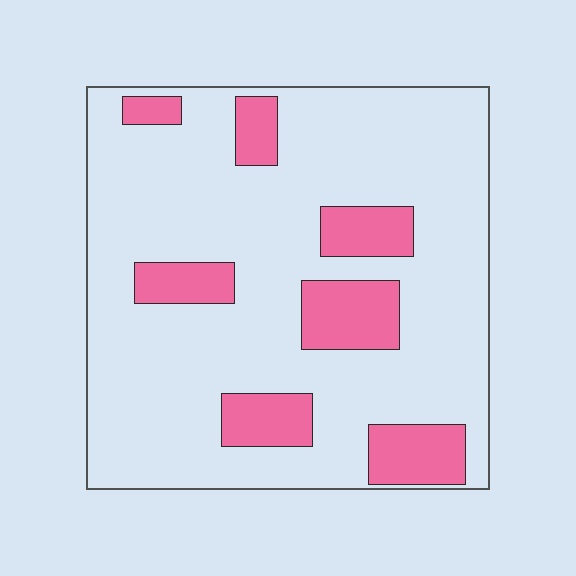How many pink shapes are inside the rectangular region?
7.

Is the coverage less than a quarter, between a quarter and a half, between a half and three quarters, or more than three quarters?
Less than a quarter.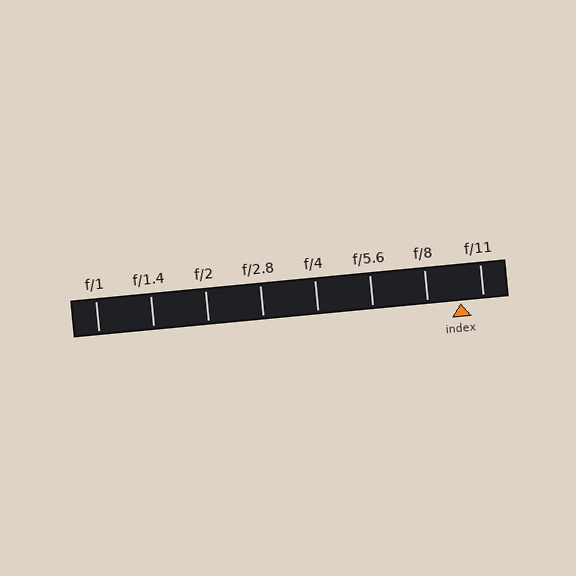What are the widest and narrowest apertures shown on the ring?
The widest aperture shown is f/1 and the narrowest is f/11.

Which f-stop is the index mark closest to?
The index mark is closest to f/11.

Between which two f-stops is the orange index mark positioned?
The index mark is between f/8 and f/11.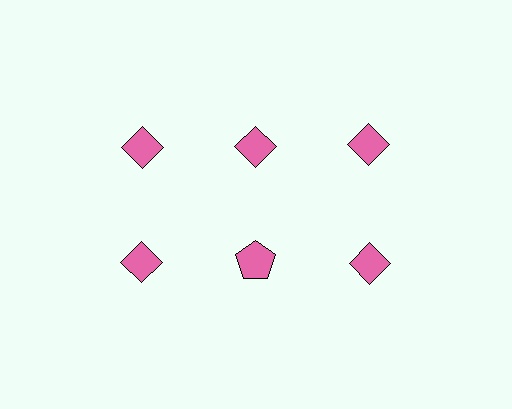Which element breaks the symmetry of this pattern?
The pink pentagon in the second row, second from left column breaks the symmetry. All other shapes are pink diamonds.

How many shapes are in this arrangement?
There are 6 shapes arranged in a grid pattern.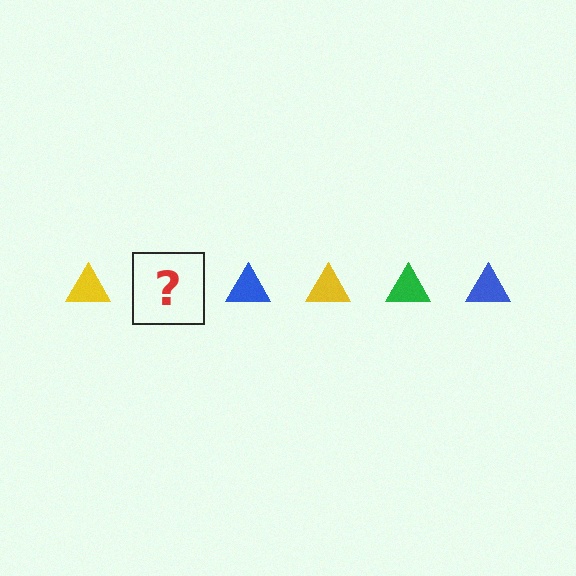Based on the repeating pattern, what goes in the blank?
The blank should be a green triangle.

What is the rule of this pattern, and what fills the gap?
The rule is that the pattern cycles through yellow, green, blue triangles. The gap should be filled with a green triangle.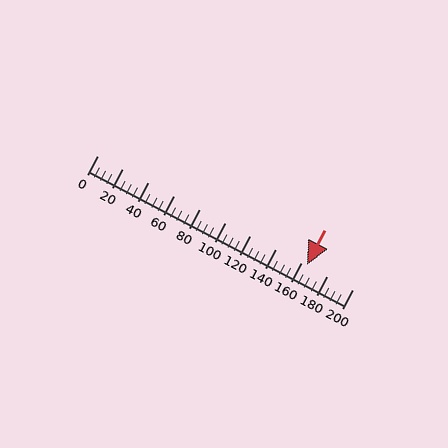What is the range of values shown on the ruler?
The ruler shows values from 0 to 200.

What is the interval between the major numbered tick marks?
The major tick marks are spaced 20 units apart.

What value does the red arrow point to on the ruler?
The red arrow points to approximately 164.